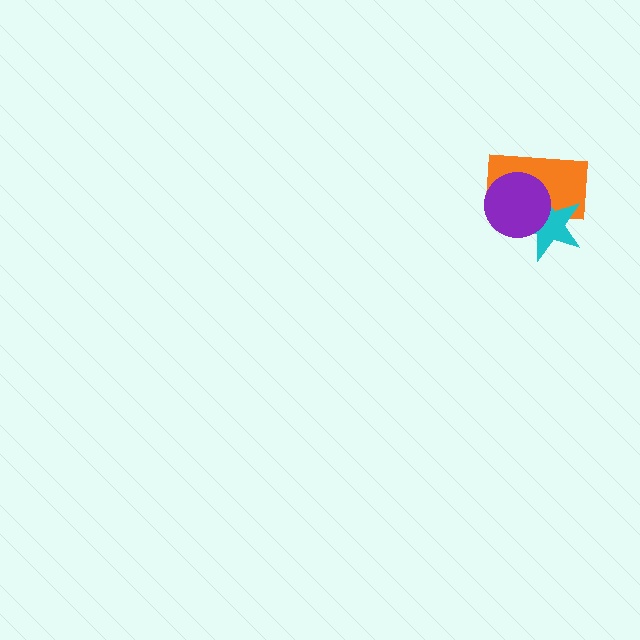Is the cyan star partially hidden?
Yes, it is partially covered by another shape.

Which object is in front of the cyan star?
The purple circle is in front of the cyan star.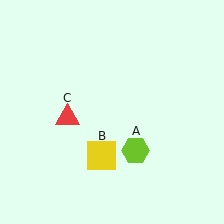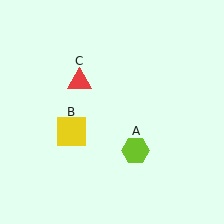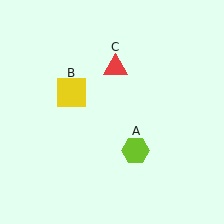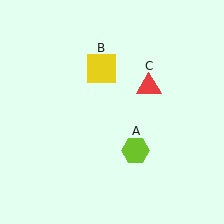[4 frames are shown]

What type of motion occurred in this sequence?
The yellow square (object B), red triangle (object C) rotated clockwise around the center of the scene.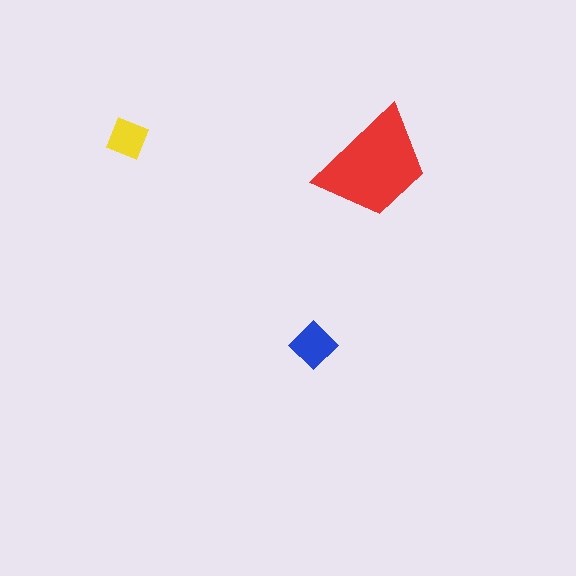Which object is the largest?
The red trapezoid.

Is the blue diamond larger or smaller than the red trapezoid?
Smaller.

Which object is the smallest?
The yellow square.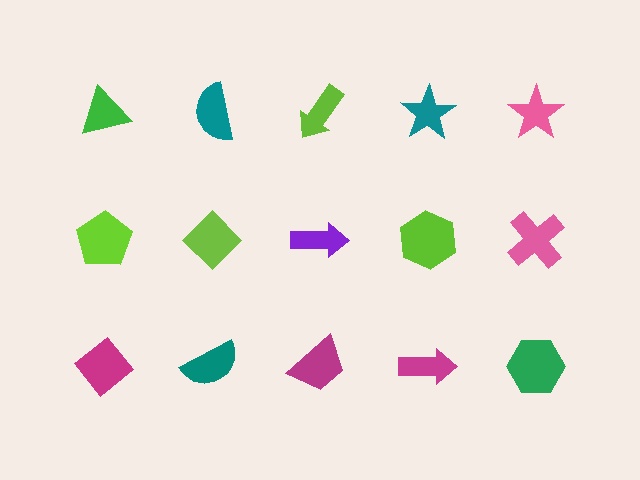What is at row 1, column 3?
A lime arrow.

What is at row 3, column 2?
A teal semicircle.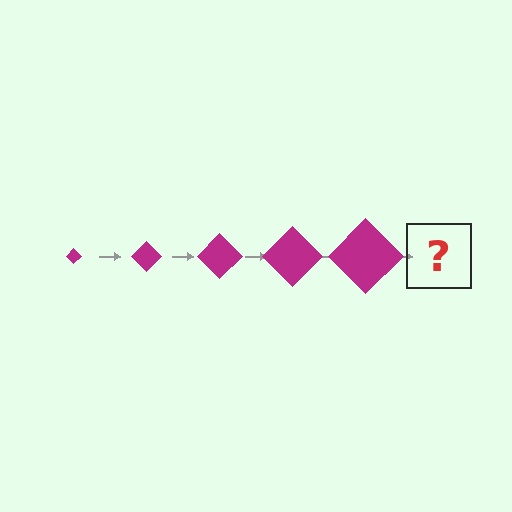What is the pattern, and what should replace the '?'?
The pattern is that the diamond gets progressively larger each step. The '?' should be a magenta diamond, larger than the previous one.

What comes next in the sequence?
The next element should be a magenta diamond, larger than the previous one.